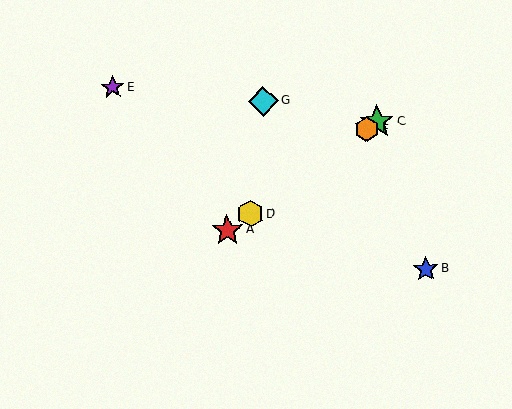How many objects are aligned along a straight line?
4 objects (A, C, D, F) are aligned along a straight line.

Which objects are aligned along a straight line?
Objects A, C, D, F are aligned along a straight line.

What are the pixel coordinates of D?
Object D is at (250, 214).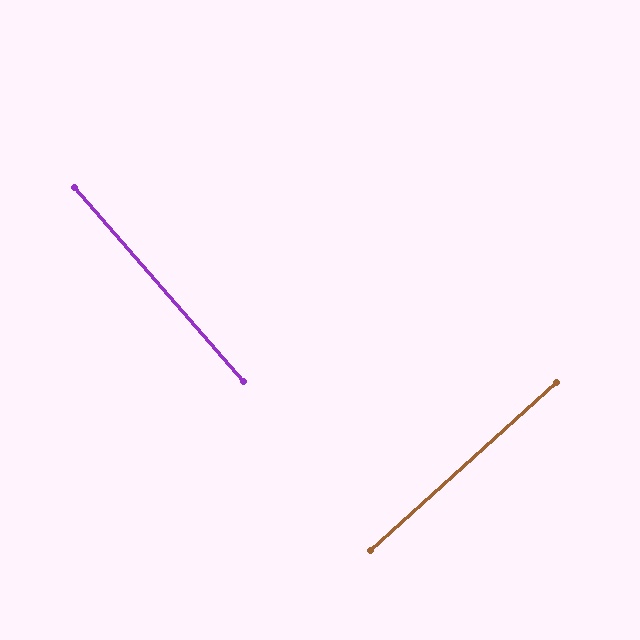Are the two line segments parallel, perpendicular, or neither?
Perpendicular — they meet at approximately 89°.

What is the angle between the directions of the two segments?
Approximately 89 degrees.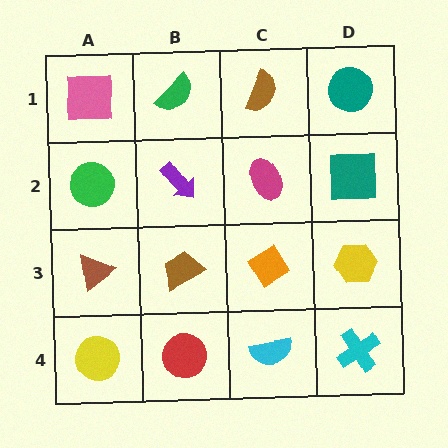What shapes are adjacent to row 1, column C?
A magenta ellipse (row 2, column C), a green semicircle (row 1, column B), a teal circle (row 1, column D).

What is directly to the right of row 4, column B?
A cyan semicircle.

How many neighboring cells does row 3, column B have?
4.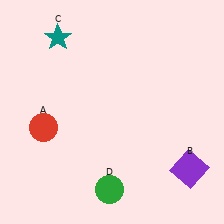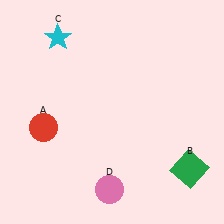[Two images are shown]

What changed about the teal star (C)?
In Image 1, C is teal. In Image 2, it changed to cyan.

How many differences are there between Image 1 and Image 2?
There are 3 differences between the two images.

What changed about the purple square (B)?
In Image 1, B is purple. In Image 2, it changed to green.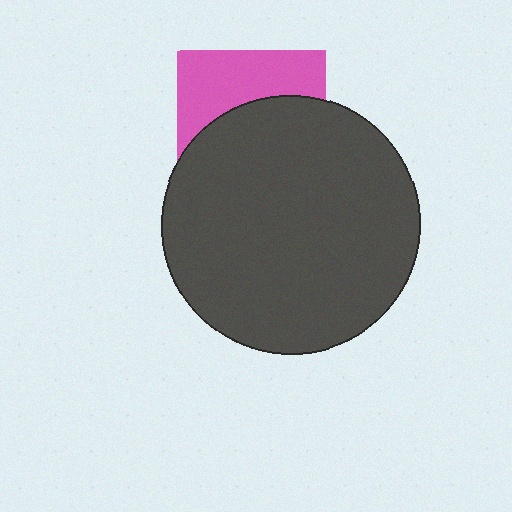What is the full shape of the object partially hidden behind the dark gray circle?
The partially hidden object is a pink square.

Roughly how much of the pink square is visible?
A small part of it is visible (roughly 40%).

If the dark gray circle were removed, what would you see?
You would see the complete pink square.